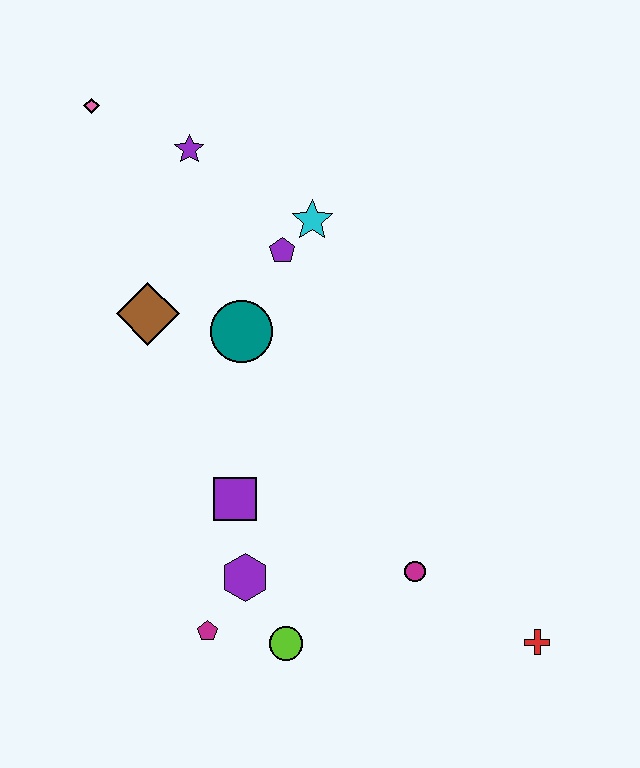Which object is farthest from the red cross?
The pink diamond is farthest from the red cross.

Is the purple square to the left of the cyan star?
Yes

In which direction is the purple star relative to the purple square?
The purple star is above the purple square.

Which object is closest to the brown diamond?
The teal circle is closest to the brown diamond.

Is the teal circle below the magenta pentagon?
No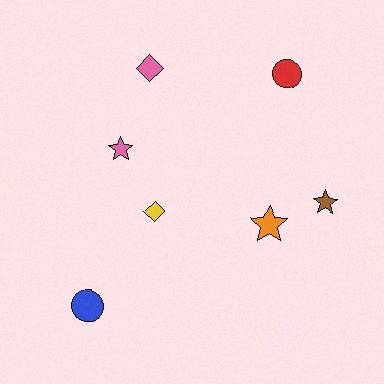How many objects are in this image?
There are 7 objects.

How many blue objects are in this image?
There is 1 blue object.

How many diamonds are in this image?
There are 2 diamonds.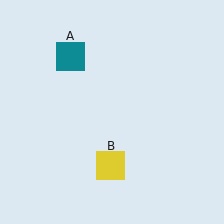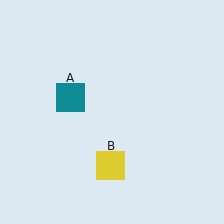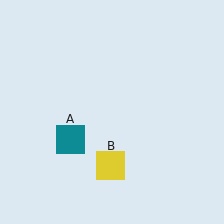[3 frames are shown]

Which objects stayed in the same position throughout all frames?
Yellow square (object B) remained stationary.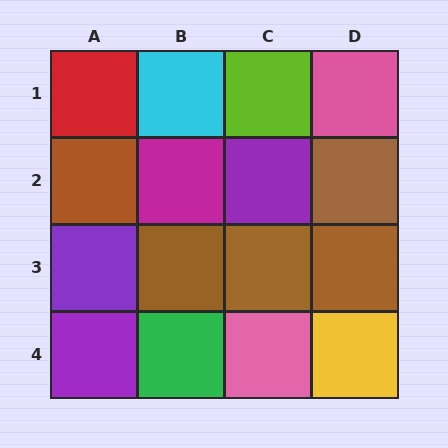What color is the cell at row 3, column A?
Purple.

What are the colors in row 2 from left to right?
Brown, magenta, purple, brown.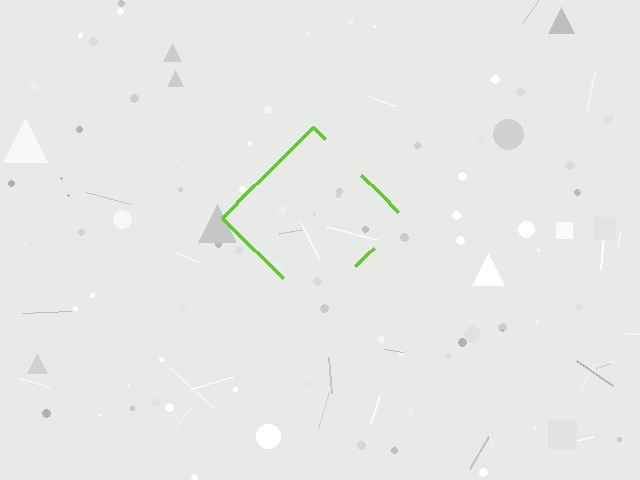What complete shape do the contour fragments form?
The contour fragments form a diamond.